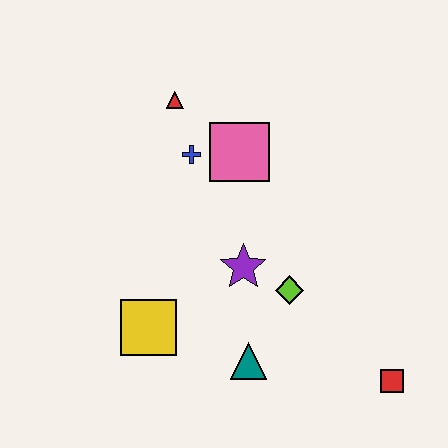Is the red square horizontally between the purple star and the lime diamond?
No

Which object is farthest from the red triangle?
The red square is farthest from the red triangle.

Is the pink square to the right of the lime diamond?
No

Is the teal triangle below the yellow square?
Yes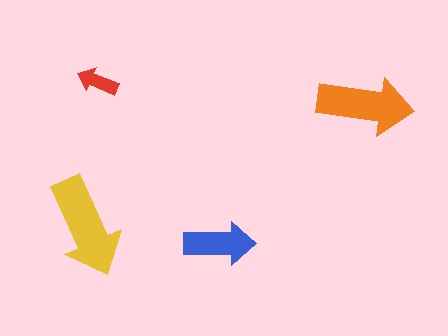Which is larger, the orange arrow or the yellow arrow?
The yellow one.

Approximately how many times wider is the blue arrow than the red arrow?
About 2 times wider.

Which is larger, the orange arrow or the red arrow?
The orange one.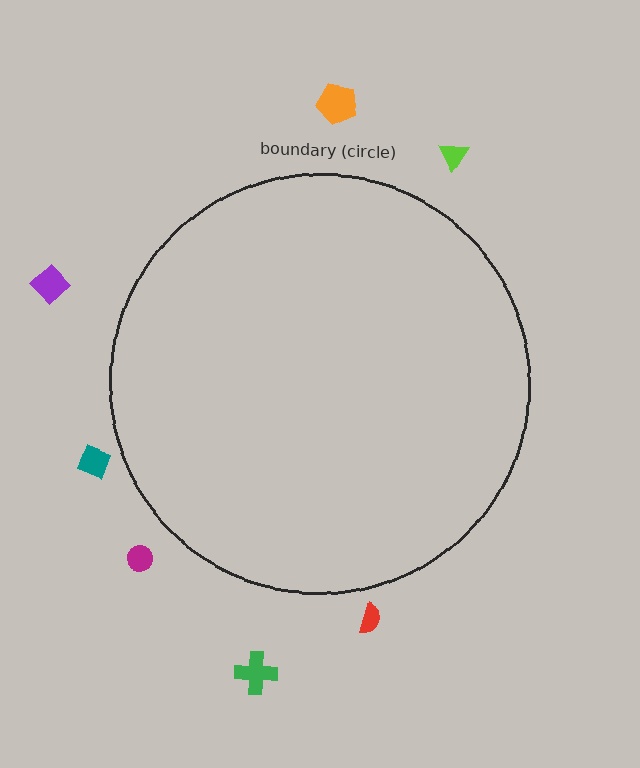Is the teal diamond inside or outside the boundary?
Outside.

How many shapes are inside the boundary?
0 inside, 7 outside.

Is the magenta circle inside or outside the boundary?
Outside.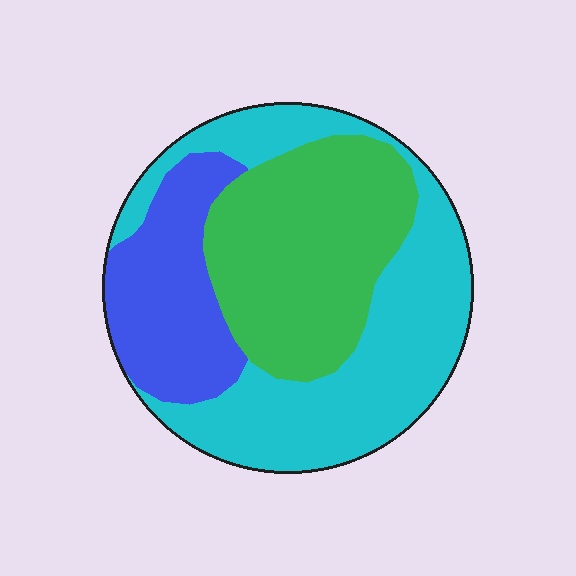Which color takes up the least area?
Blue, at roughly 20%.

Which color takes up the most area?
Cyan, at roughly 45%.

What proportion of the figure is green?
Green takes up between a quarter and a half of the figure.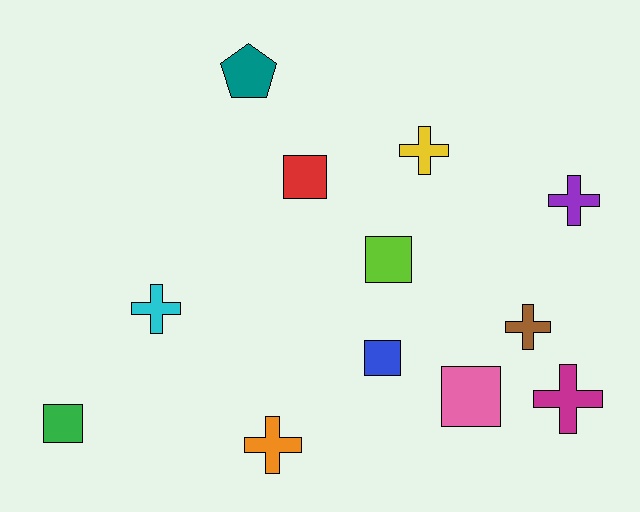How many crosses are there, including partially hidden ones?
There are 6 crosses.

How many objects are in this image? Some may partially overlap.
There are 12 objects.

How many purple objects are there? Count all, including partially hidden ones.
There is 1 purple object.